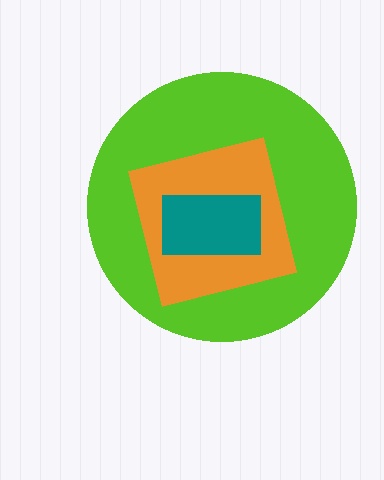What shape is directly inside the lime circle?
The orange square.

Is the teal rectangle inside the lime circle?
Yes.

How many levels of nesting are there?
3.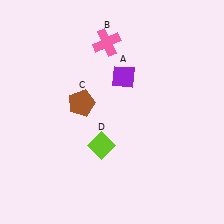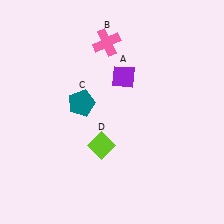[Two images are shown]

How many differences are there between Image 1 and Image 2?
There is 1 difference between the two images.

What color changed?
The pentagon (C) changed from brown in Image 1 to teal in Image 2.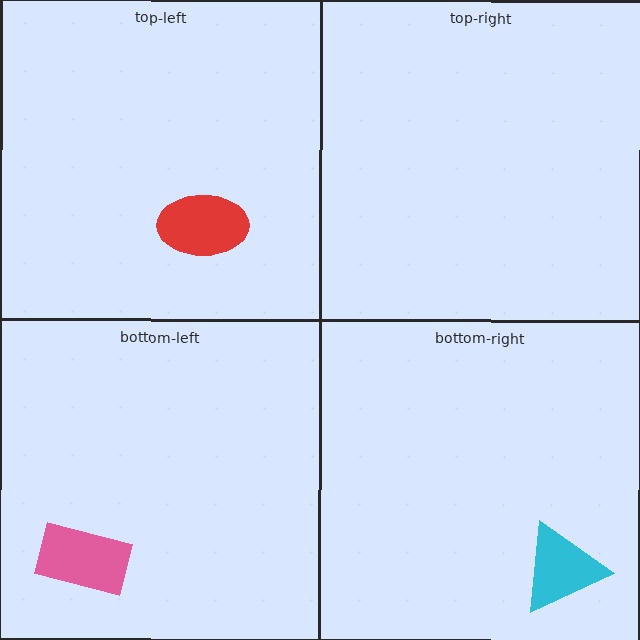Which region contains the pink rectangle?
The bottom-left region.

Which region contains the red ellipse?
The top-left region.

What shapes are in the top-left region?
The red ellipse.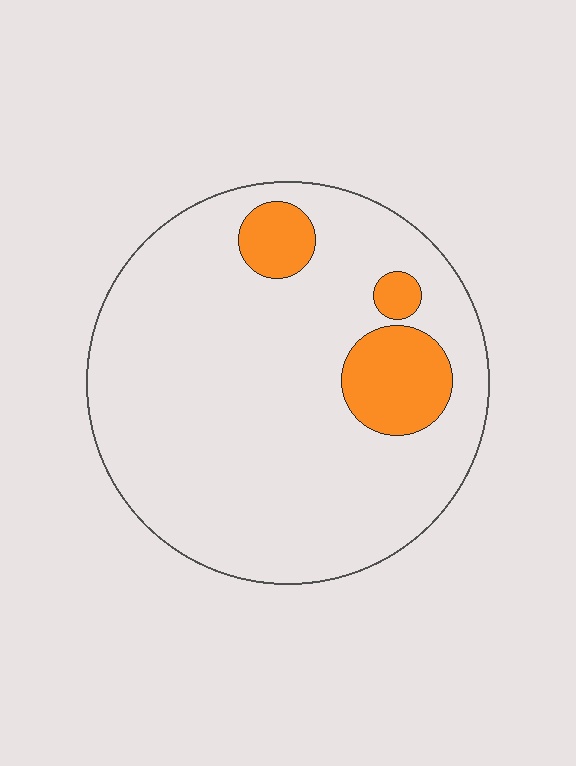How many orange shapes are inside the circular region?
3.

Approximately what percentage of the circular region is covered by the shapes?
Approximately 15%.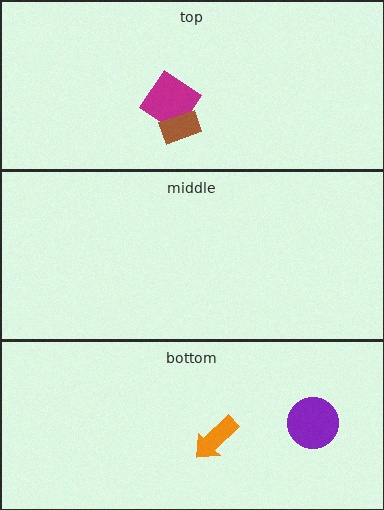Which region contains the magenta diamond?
The top region.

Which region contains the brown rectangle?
The top region.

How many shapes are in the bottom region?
2.